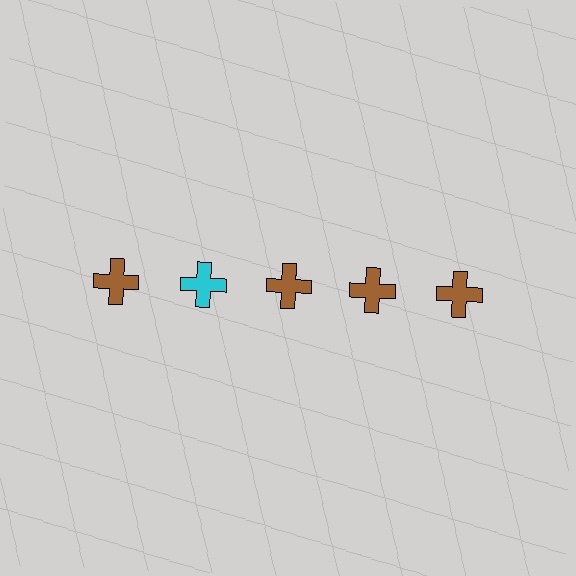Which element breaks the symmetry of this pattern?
The cyan cross in the top row, second from left column breaks the symmetry. All other shapes are brown crosses.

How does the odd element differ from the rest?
It has a different color: cyan instead of brown.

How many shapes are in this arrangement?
There are 5 shapes arranged in a grid pattern.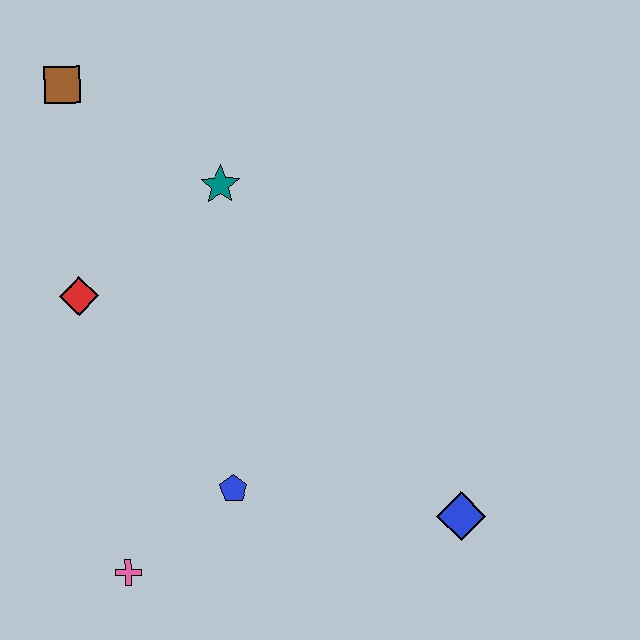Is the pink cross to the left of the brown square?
No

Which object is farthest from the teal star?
The blue diamond is farthest from the teal star.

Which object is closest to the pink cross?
The blue pentagon is closest to the pink cross.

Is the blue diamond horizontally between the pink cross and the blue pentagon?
No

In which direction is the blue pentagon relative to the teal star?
The blue pentagon is below the teal star.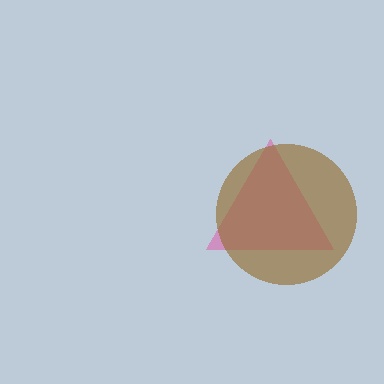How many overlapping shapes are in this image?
There are 2 overlapping shapes in the image.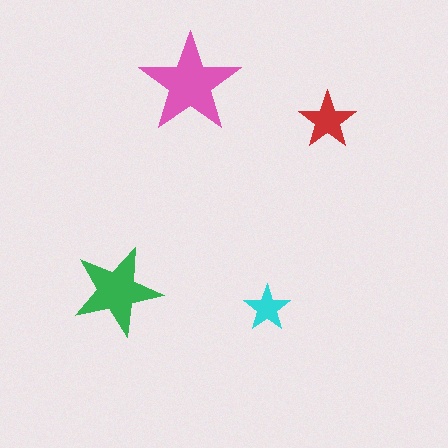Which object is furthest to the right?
The red star is rightmost.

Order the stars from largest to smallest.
the pink one, the green one, the red one, the cyan one.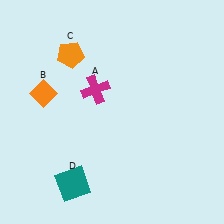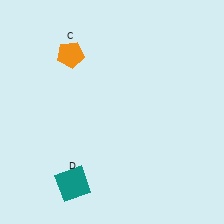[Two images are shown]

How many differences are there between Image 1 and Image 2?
There are 2 differences between the two images.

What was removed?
The orange diamond (B), the magenta cross (A) were removed in Image 2.